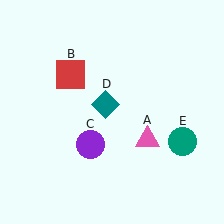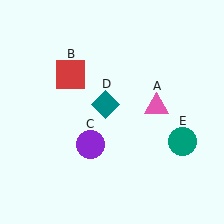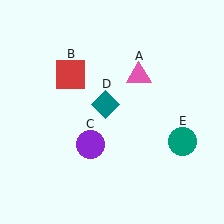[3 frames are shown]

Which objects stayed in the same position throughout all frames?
Red square (object B) and purple circle (object C) and teal diamond (object D) and teal circle (object E) remained stationary.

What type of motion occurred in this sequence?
The pink triangle (object A) rotated counterclockwise around the center of the scene.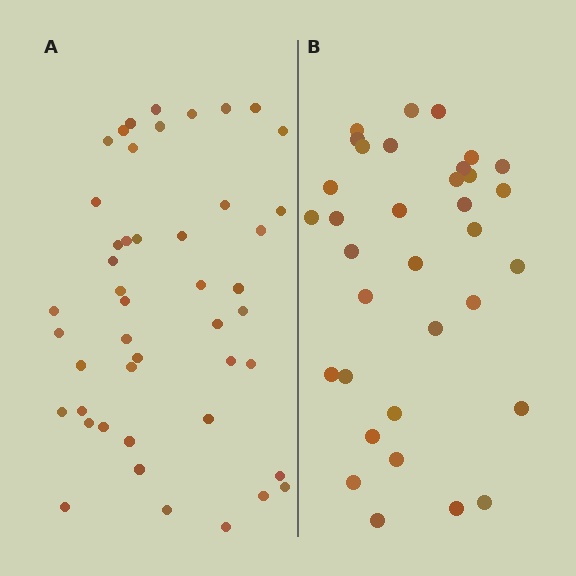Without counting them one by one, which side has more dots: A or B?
Region A (the left region) has more dots.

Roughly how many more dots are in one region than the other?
Region A has roughly 12 or so more dots than region B.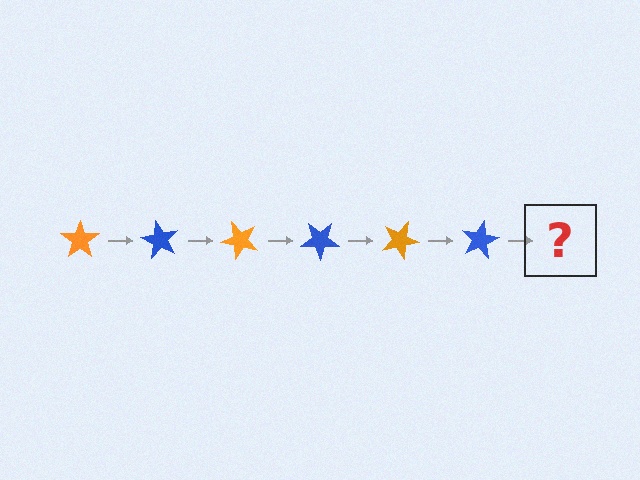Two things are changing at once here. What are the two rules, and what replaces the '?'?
The two rules are that it rotates 60 degrees each step and the color cycles through orange and blue. The '?' should be an orange star, rotated 360 degrees from the start.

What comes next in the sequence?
The next element should be an orange star, rotated 360 degrees from the start.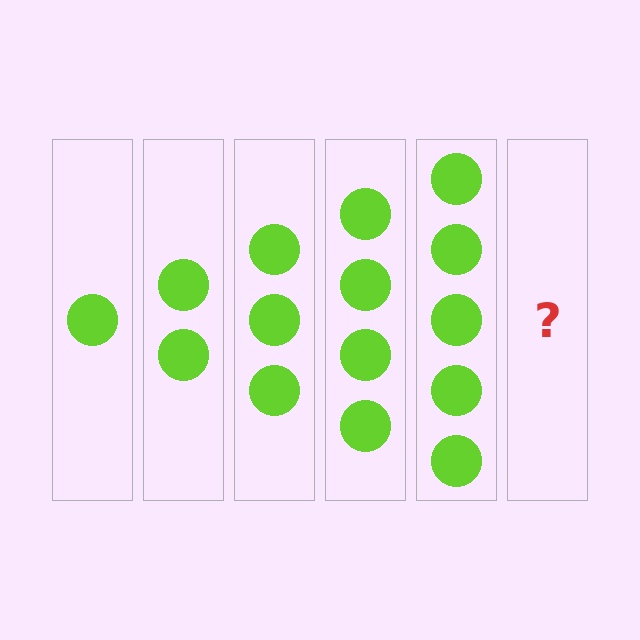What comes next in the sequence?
The next element should be 6 circles.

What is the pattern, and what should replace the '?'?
The pattern is that each step adds one more circle. The '?' should be 6 circles.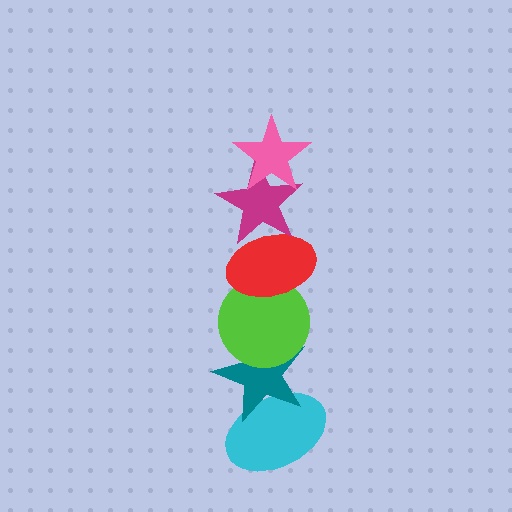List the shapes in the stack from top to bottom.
From top to bottom: the pink star, the magenta star, the red ellipse, the lime circle, the teal star, the cyan ellipse.